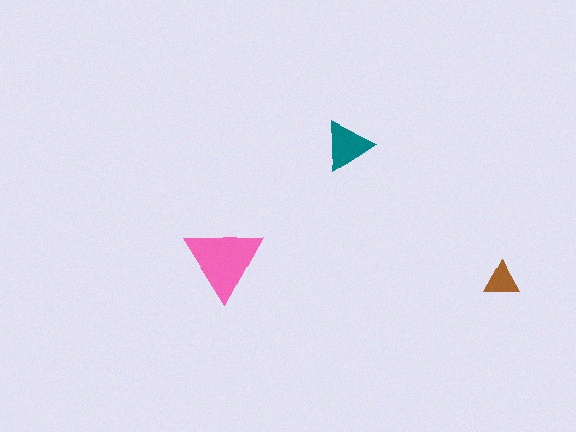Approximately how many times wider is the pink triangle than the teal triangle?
About 1.5 times wider.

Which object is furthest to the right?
The brown triangle is rightmost.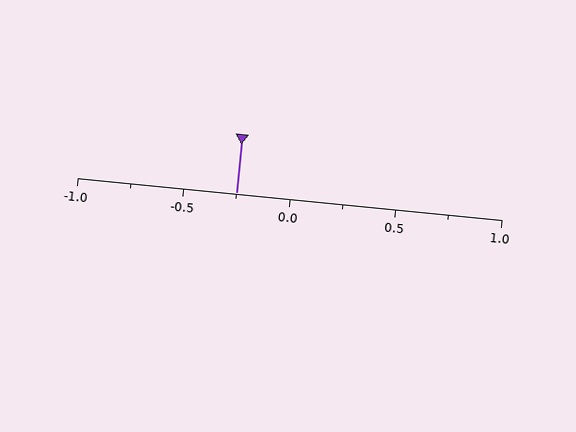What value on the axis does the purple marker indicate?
The marker indicates approximately -0.25.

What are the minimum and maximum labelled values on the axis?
The axis runs from -1.0 to 1.0.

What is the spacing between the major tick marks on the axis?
The major ticks are spaced 0.5 apart.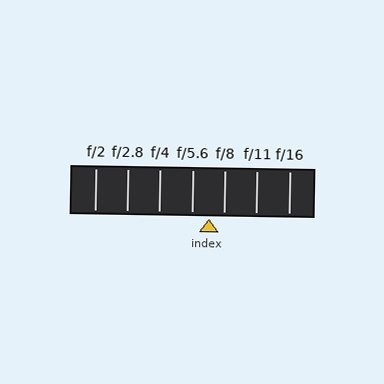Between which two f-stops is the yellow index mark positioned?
The index mark is between f/5.6 and f/8.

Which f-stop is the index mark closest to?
The index mark is closest to f/8.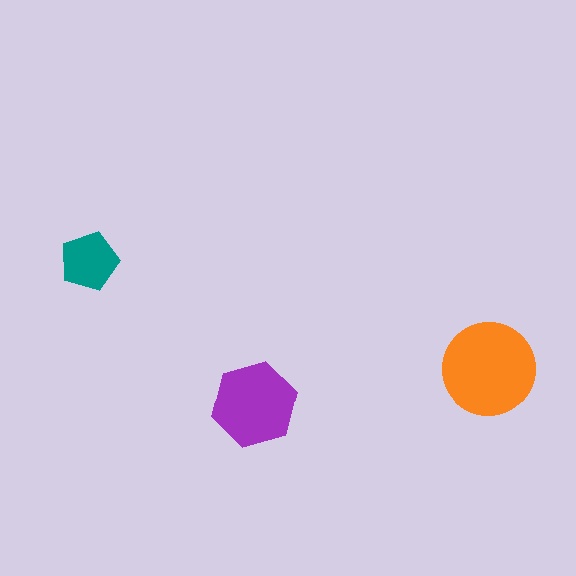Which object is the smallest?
The teal pentagon.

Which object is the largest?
The orange circle.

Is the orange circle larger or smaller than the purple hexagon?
Larger.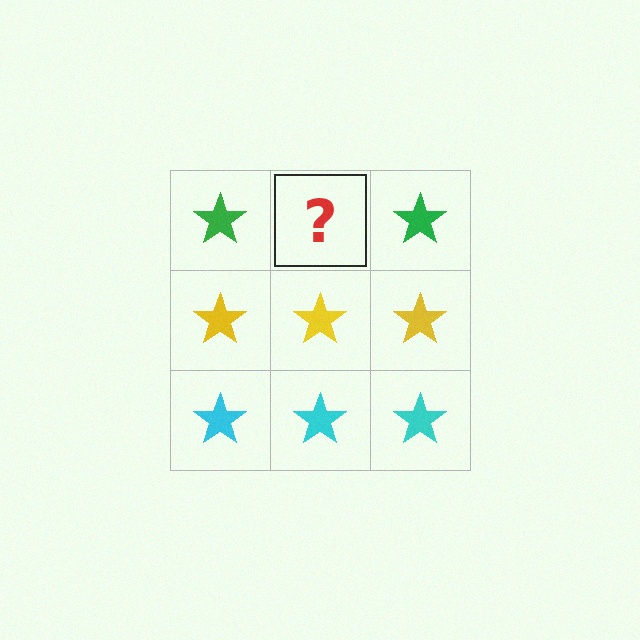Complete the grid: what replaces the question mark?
The question mark should be replaced with a green star.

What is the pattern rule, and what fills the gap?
The rule is that each row has a consistent color. The gap should be filled with a green star.